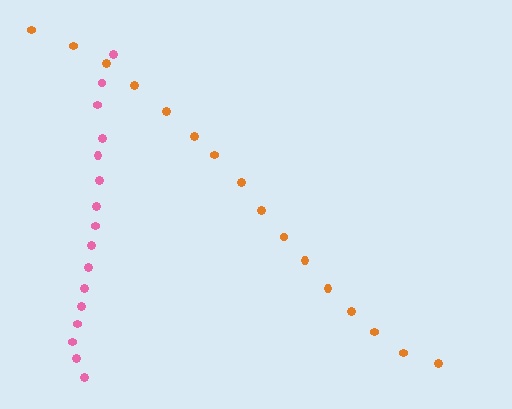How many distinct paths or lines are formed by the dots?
There are 2 distinct paths.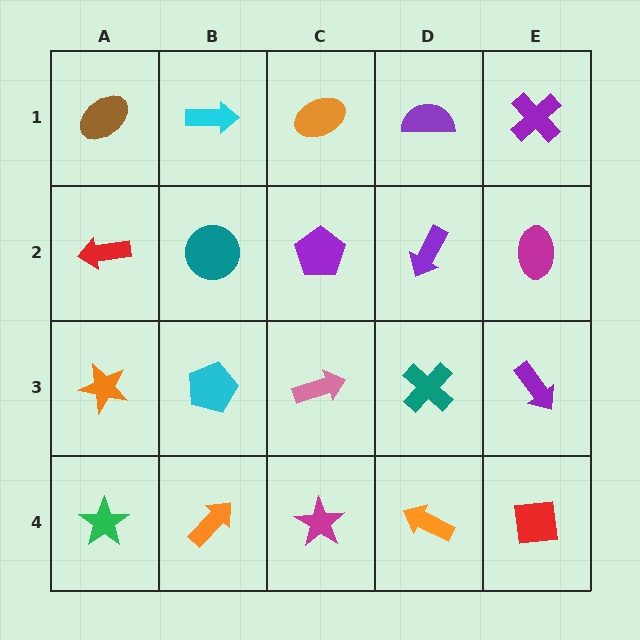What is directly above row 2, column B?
A cyan arrow.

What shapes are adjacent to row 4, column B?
A cyan pentagon (row 3, column B), a green star (row 4, column A), a magenta star (row 4, column C).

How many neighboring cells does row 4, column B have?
3.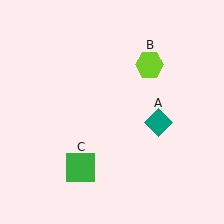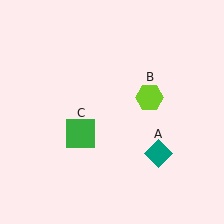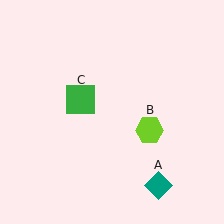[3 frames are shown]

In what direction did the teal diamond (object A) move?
The teal diamond (object A) moved down.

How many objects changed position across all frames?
3 objects changed position: teal diamond (object A), lime hexagon (object B), green square (object C).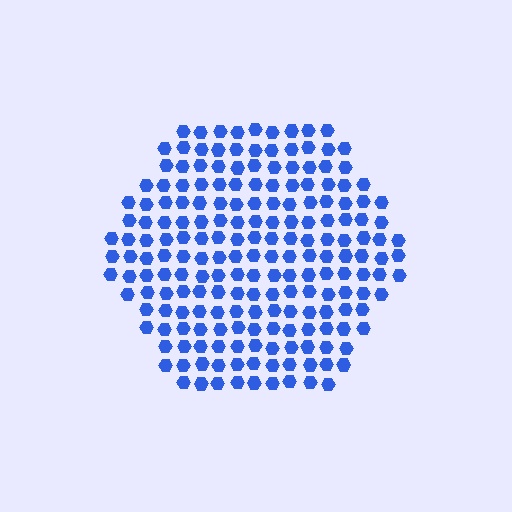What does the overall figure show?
The overall figure shows a hexagon.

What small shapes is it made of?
It is made of small hexagons.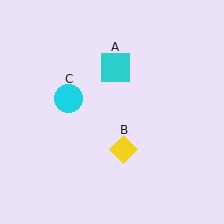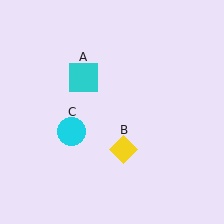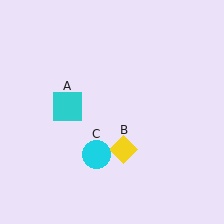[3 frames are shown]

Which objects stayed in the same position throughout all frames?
Yellow diamond (object B) remained stationary.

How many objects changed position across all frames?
2 objects changed position: cyan square (object A), cyan circle (object C).